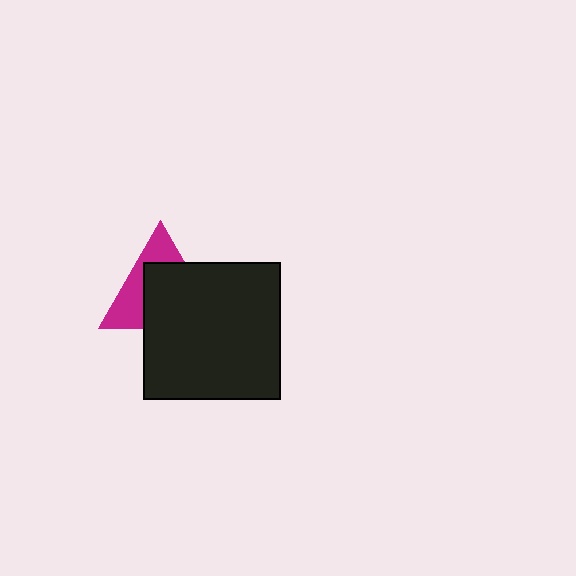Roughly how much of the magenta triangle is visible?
A small part of it is visible (roughly 41%).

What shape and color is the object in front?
The object in front is a black square.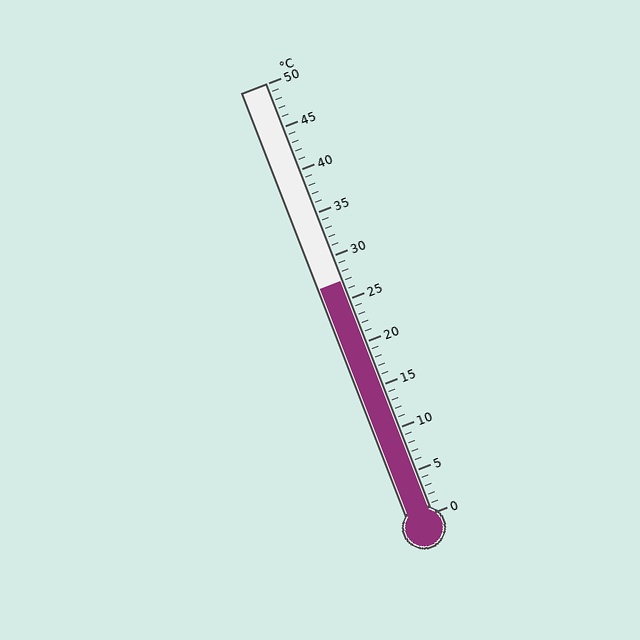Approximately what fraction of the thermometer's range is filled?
The thermometer is filled to approximately 55% of its range.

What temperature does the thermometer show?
The thermometer shows approximately 27°C.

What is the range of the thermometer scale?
The thermometer scale ranges from 0°C to 50°C.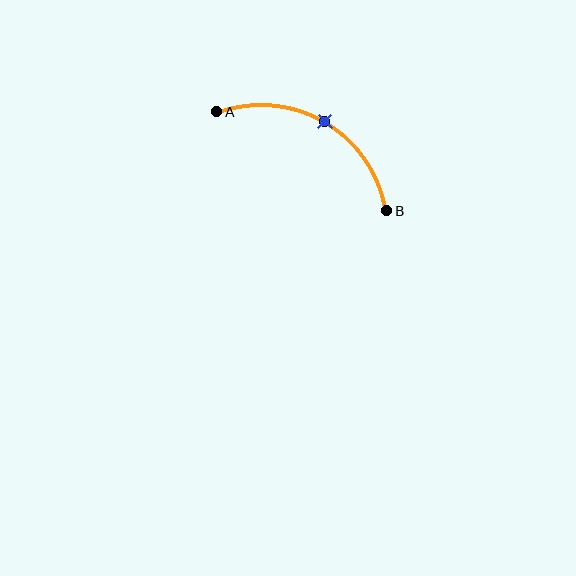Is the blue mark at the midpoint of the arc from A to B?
Yes. The blue mark lies on the arc at equal arc-length from both A and B — it is the arc midpoint.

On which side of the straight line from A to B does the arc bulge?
The arc bulges above the straight line connecting A and B.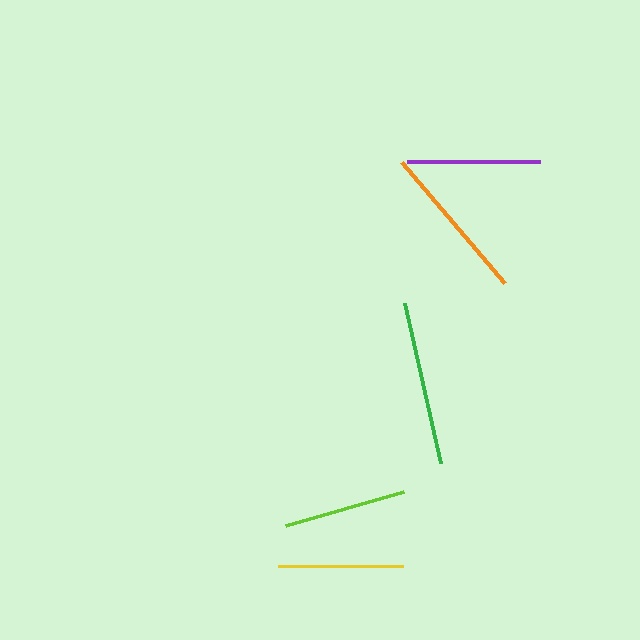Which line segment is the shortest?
The lime line is the shortest at approximately 122 pixels.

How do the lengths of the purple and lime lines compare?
The purple and lime lines are approximately the same length.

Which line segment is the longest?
The green line is the longest at approximately 163 pixels.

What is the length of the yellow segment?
The yellow segment is approximately 125 pixels long.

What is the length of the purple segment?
The purple segment is approximately 134 pixels long.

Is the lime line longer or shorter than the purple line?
The purple line is longer than the lime line.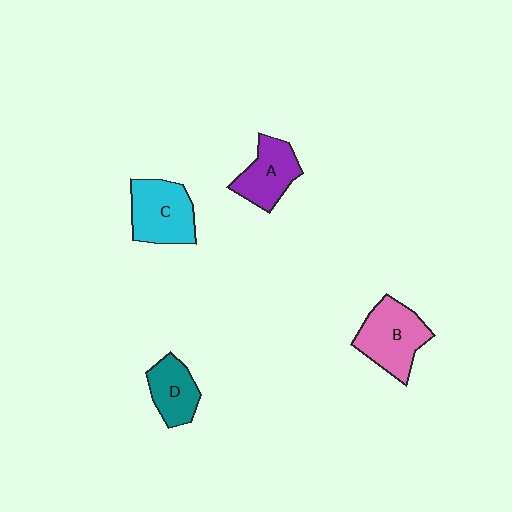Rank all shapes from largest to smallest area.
From largest to smallest: B (pink), C (cyan), A (purple), D (teal).